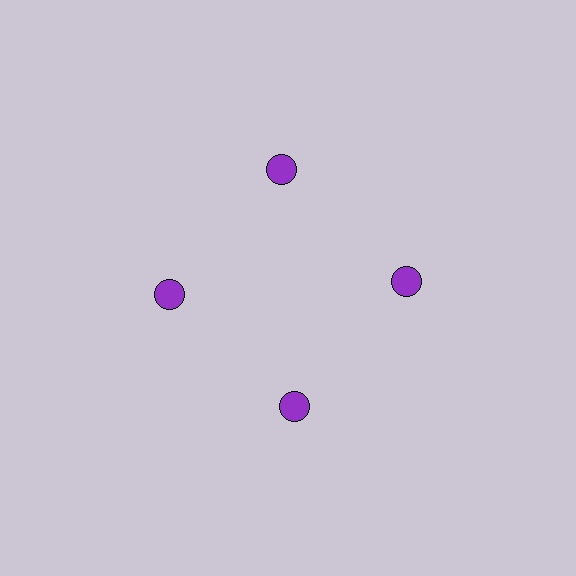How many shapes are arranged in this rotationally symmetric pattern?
There are 4 shapes, arranged in 4 groups of 1.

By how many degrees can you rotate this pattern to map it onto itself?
The pattern maps onto itself every 90 degrees of rotation.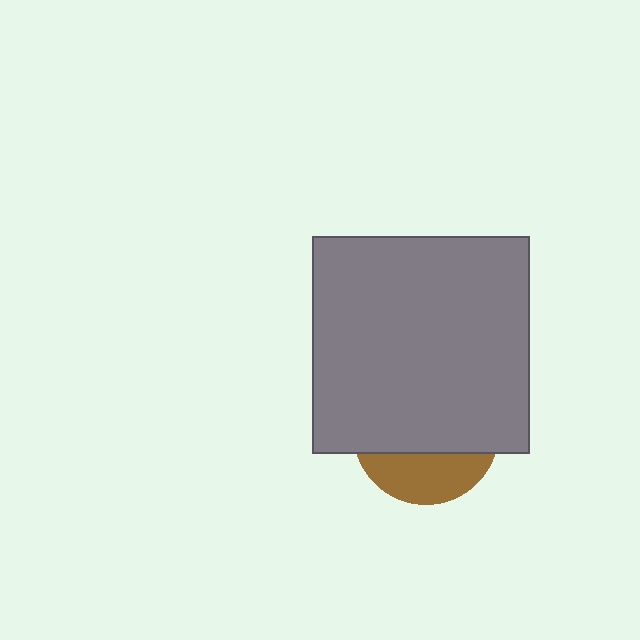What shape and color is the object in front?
The object in front is a gray square.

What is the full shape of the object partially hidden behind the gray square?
The partially hidden object is a brown circle.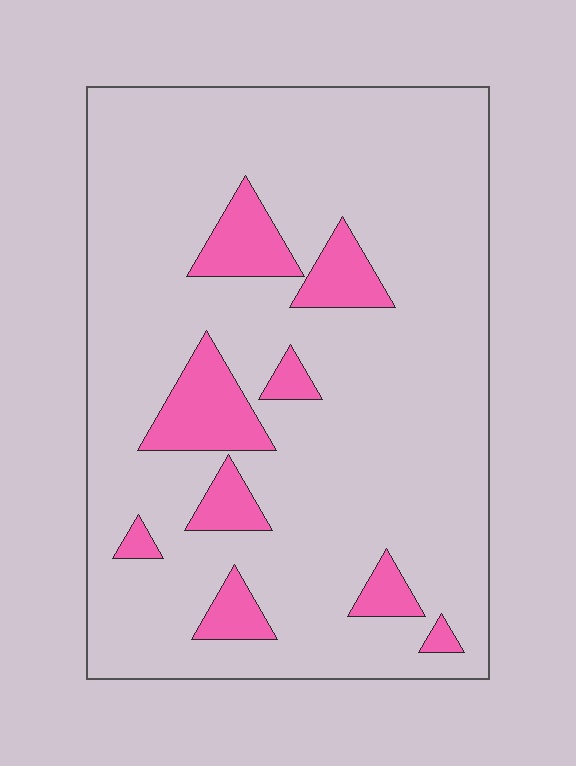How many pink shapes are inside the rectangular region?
9.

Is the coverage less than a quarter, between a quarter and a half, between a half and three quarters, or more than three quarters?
Less than a quarter.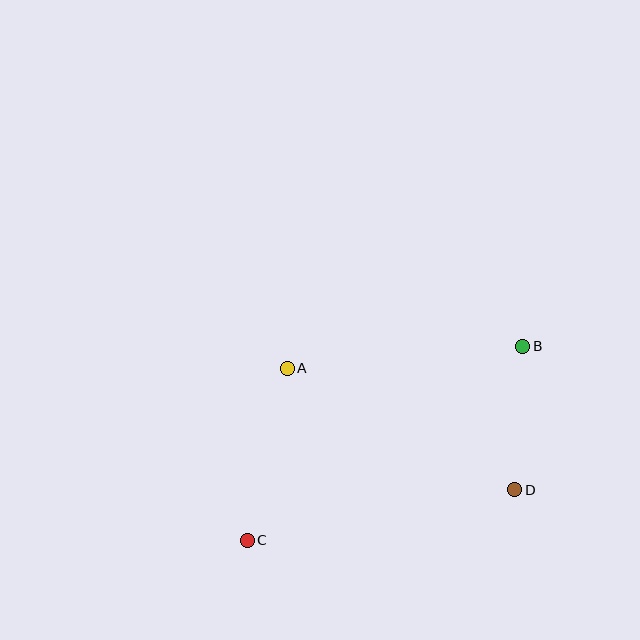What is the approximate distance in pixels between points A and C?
The distance between A and C is approximately 177 pixels.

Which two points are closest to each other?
Points B and D are closest to each other.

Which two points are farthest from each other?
Points B and C are farthest from each other.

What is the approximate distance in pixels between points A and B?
The distance between A and B is approximately 237 pixels.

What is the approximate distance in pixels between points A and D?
The distance between A and D is approximately 258 pixels.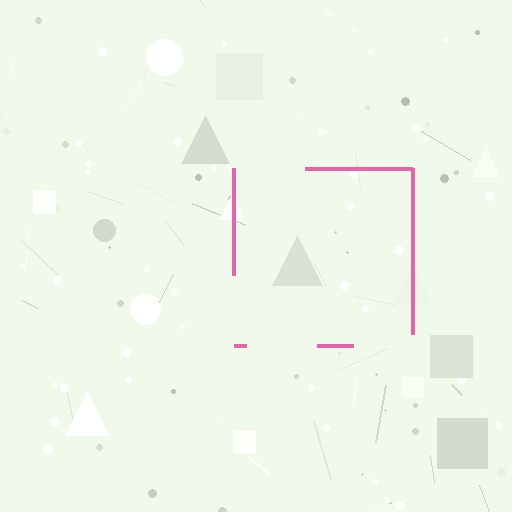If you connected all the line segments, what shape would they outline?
They would outline a square.